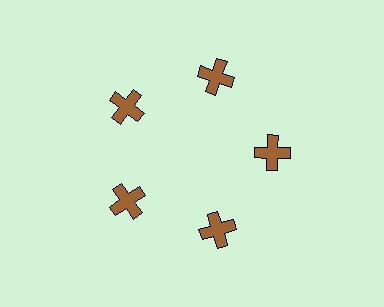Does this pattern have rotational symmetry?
Yes, this pattern has 5-fold rotational symmetry. It looks the same after rotating 72 degrees around the center.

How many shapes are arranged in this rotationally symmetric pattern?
There are 5 shapes, arranged in 5 groups of 1.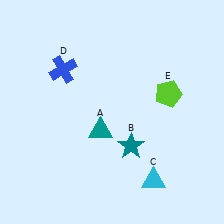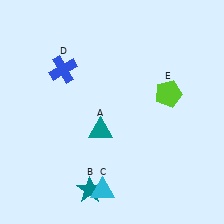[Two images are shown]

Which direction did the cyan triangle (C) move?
The cyan triangle (C) moved left.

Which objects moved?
The objects that moved are: the teal star (B), the cyan triangle (C).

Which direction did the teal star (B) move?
The teal star (B) moved down.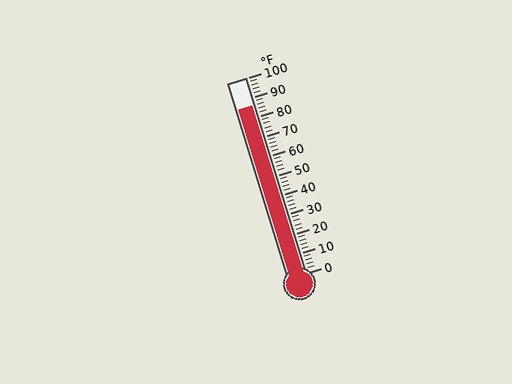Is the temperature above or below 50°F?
The temperature is above 50°F.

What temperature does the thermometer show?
The thermometer shows approximately 86°F.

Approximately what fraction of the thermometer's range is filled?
The thermometer is filled to approximately 85% of its range.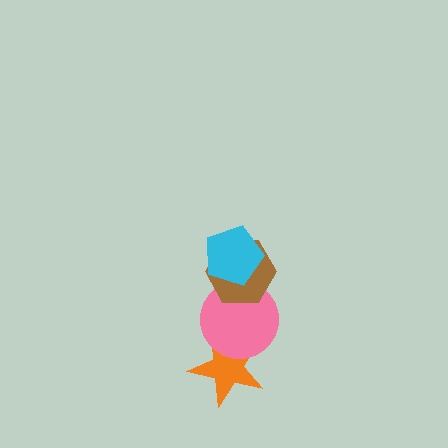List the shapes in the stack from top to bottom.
From top to bottom: the cyan pentagon, the brown hexagon, the pink circle, the orange star.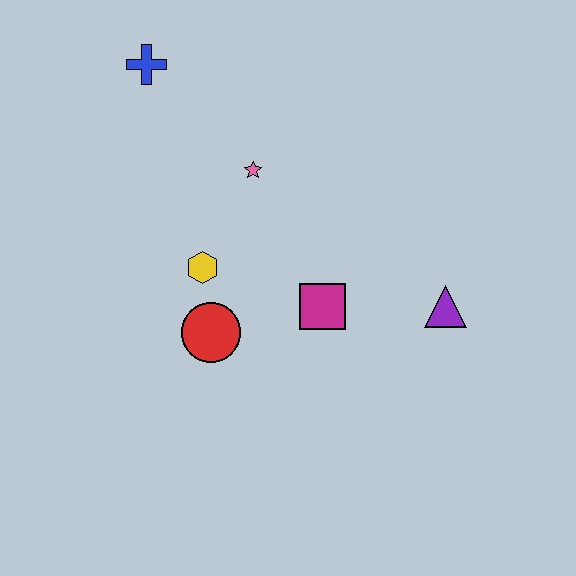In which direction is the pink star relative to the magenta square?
The pink star is above the magenta square.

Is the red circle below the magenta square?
Yes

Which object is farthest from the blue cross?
The purple triangle is farthest from the blue cross.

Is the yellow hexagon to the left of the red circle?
Yes